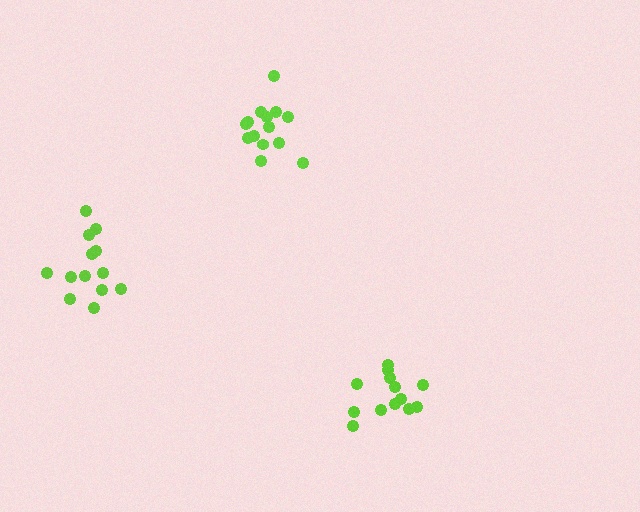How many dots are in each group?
Group 1: 14 dots, Group 2: 13 dots, Group 3: 13 dots (40 total).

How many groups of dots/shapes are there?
There are 3 groups.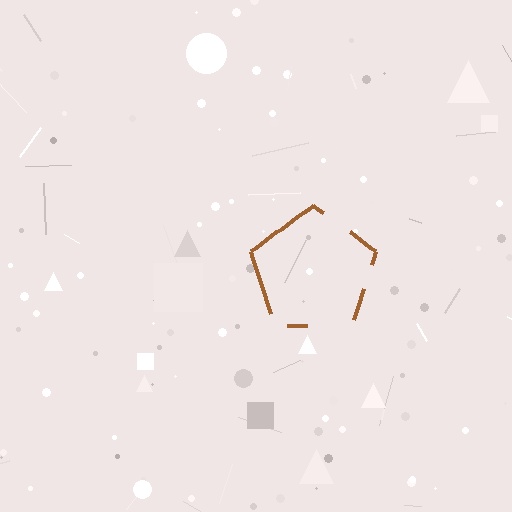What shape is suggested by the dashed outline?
The dashed outline suggests a pentagon.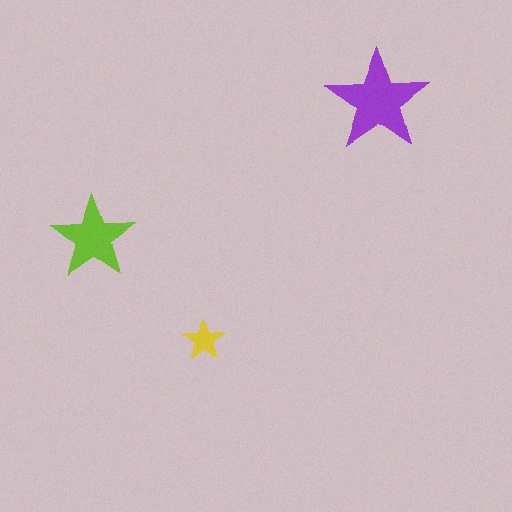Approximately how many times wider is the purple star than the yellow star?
About 2.5 times wider.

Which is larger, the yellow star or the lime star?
The lime one.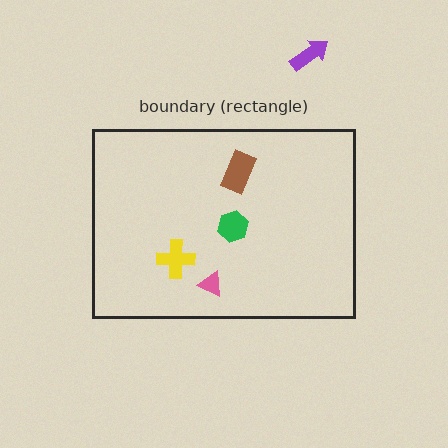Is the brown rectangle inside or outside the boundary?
Inside.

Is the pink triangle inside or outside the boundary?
Inside.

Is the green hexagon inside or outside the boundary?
Inside.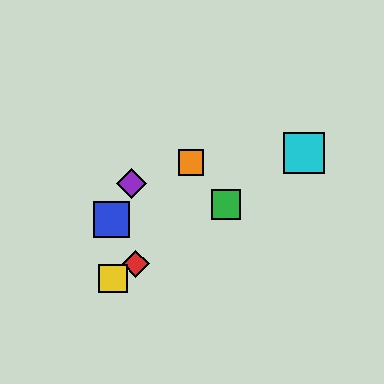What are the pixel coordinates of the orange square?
The orange square is at (191, 163).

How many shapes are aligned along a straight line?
4 shapes (the red diamond, the green square, the yellow square, the cyan square) are aligned along a straight line.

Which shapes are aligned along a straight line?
The red diamond, the green square, the yellow square, the cyan square are aligned along a straight line.